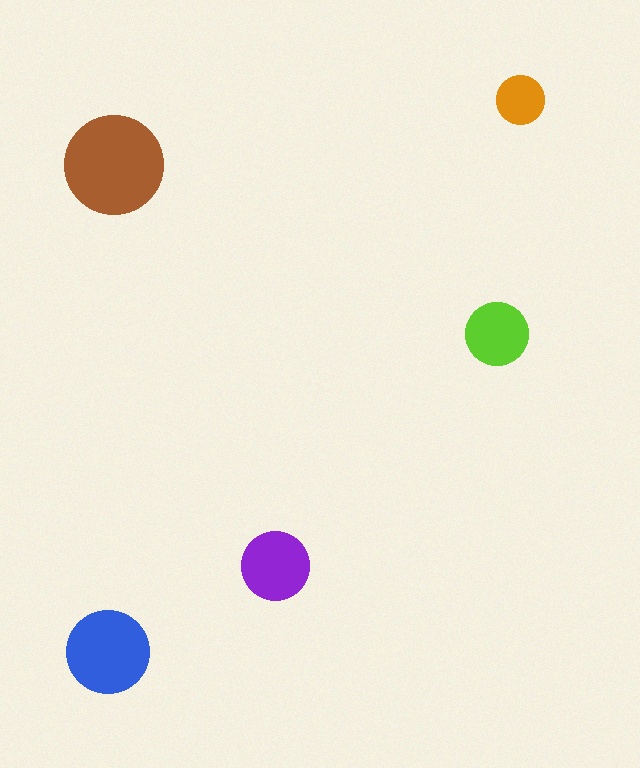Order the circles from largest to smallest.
the brown one, the blue one, the purple one, the lime one, the orange one.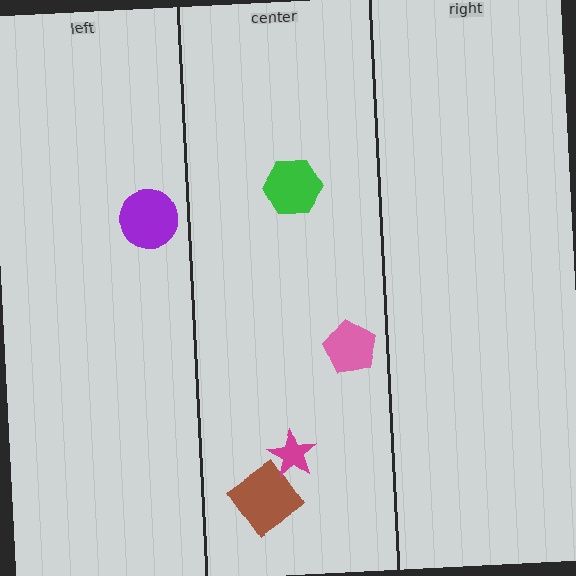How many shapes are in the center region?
4.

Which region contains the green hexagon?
The center region.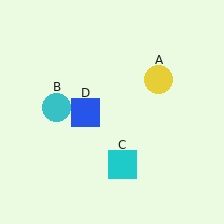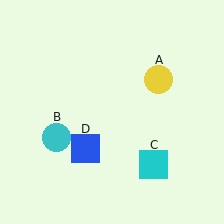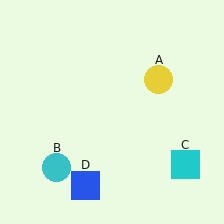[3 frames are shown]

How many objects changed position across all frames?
3 objects changed position: cyan circle (object B), cyan square (object C), blue square (object D).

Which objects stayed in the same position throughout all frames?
Yellow circle (object A) remained stationary.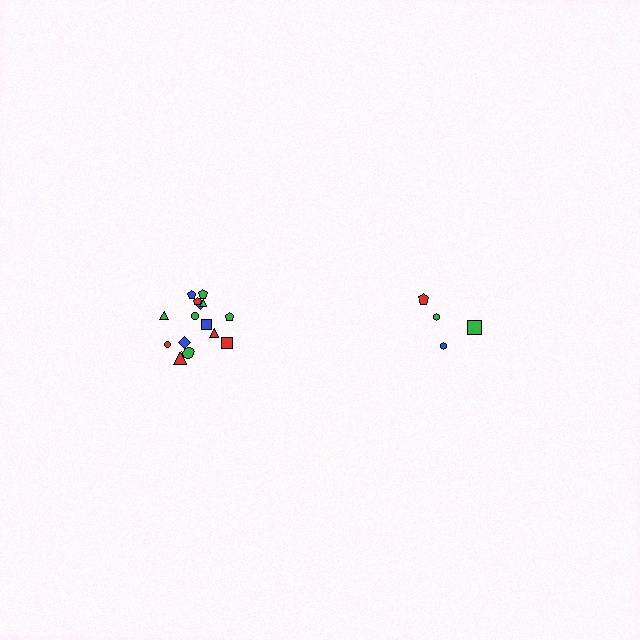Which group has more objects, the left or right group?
The left group.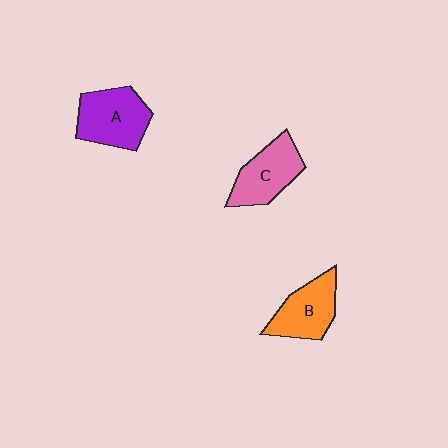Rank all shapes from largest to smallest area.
From largest to smallest: A (purple), C (pink), B (orange).